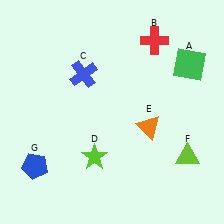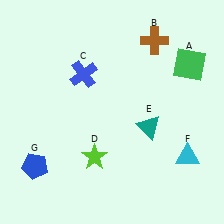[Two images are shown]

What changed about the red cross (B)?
In Image 1, B is red. In Image 2, it changed to brown.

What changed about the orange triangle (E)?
In Image 1, E is orange. In Image 2, it changed to teal.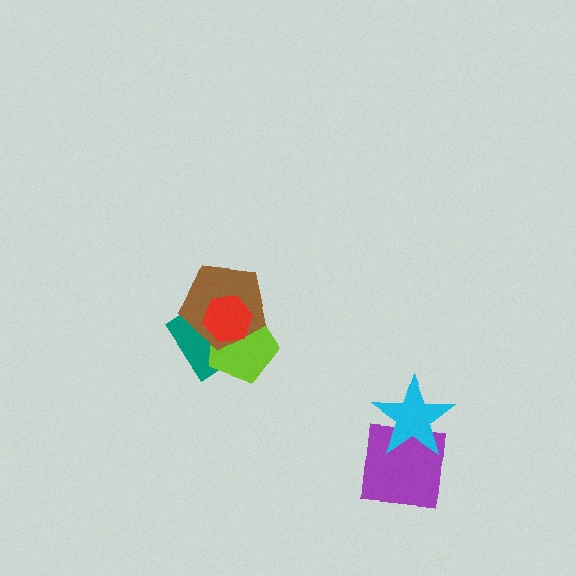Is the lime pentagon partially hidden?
Yes, it is partially covered by another shape.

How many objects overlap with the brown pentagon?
3 objects overlap with the brown pentagon.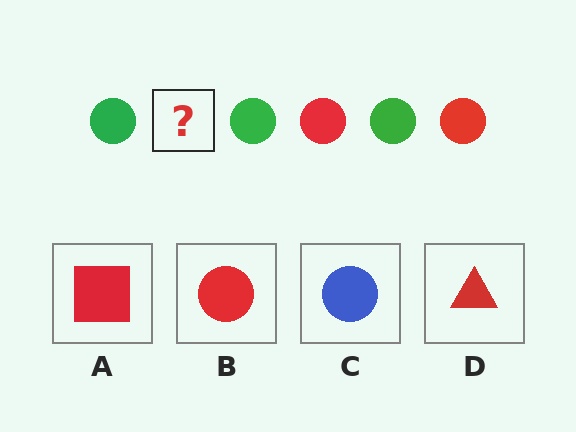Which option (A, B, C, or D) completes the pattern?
B.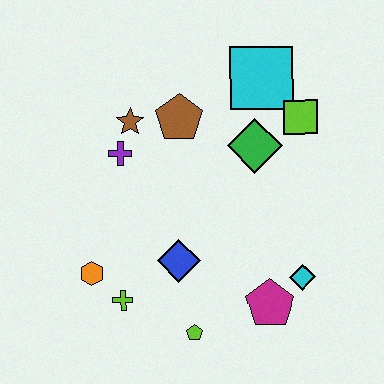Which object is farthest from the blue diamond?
The cyan square is farthest from the blue diamond.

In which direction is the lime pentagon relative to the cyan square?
The lime pentagon is below the cyan square.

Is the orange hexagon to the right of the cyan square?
No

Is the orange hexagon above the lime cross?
Yes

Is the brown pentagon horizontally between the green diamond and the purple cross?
Yes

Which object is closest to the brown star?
The purple cross is closest to the brown star.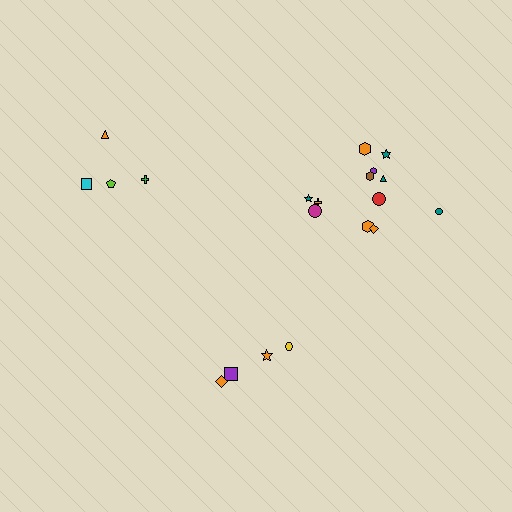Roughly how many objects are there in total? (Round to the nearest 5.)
Roughly 20 objects in total.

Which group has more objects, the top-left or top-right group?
The top-right group.